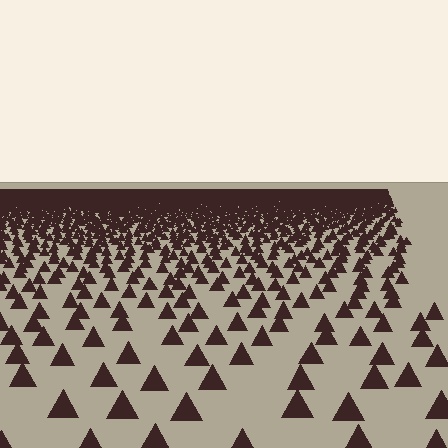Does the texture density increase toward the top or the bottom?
Density increases toward the top.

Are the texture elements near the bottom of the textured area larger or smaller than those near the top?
Larger. Near the bottom, elements are closer to the viewer and appear at a bigger on-screen size.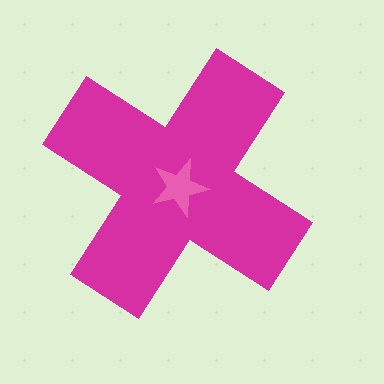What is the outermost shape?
The magenta cross.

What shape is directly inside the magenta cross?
The pink star.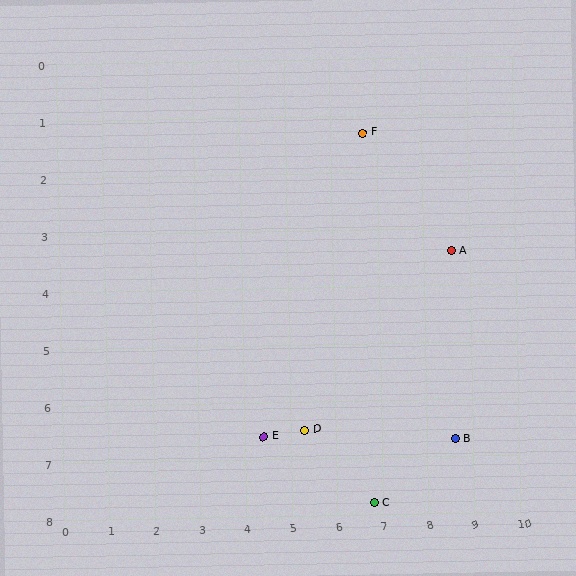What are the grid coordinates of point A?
Point A is at approximately (8.6, 3.4).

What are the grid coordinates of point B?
Point B is at approximately (8.6, 6.7).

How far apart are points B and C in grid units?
Points B and C are about 2.1 grid units apart.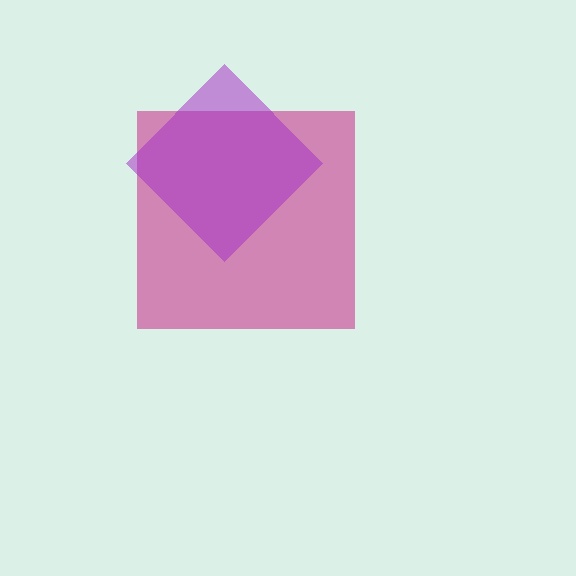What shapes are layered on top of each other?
The layered shapes are: a magenta square, a purple diamond.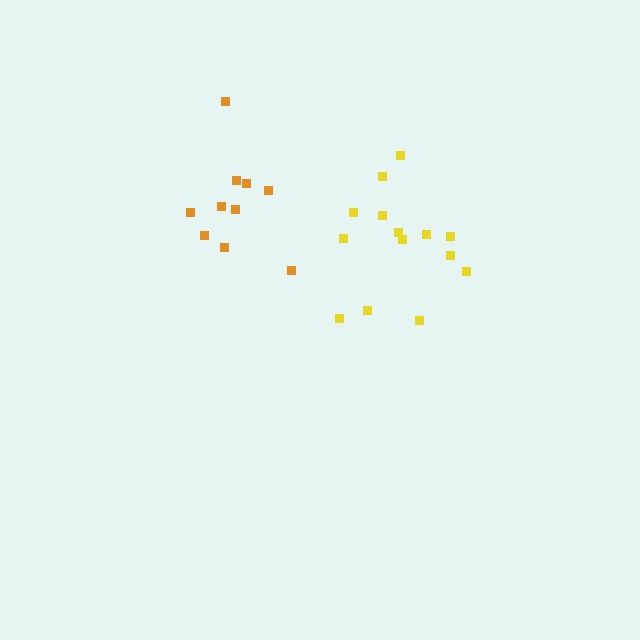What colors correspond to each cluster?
The clusters are colored: orange, yellow.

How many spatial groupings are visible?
There are 2 spatial groupings.